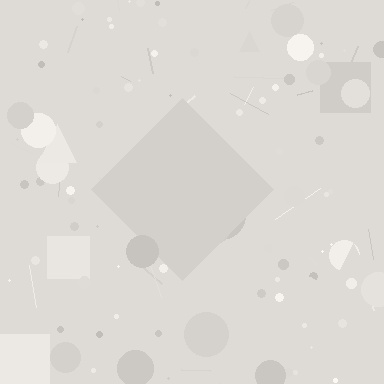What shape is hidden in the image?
A diamond is hidden in the image.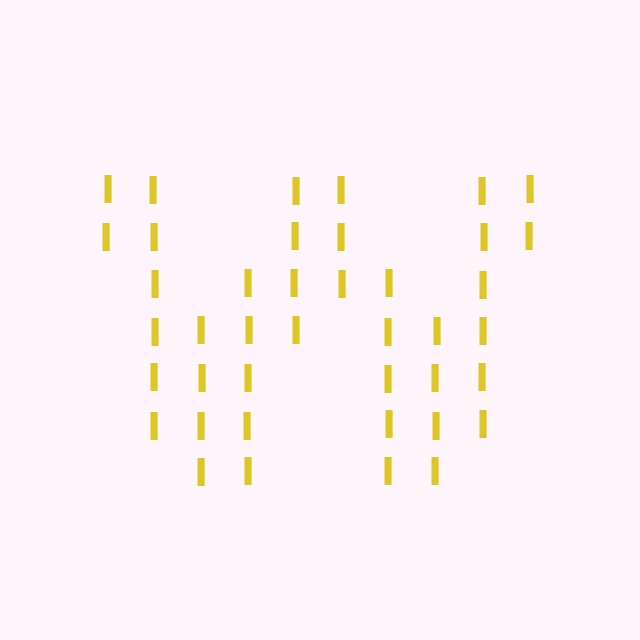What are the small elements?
The small elements are letter I's.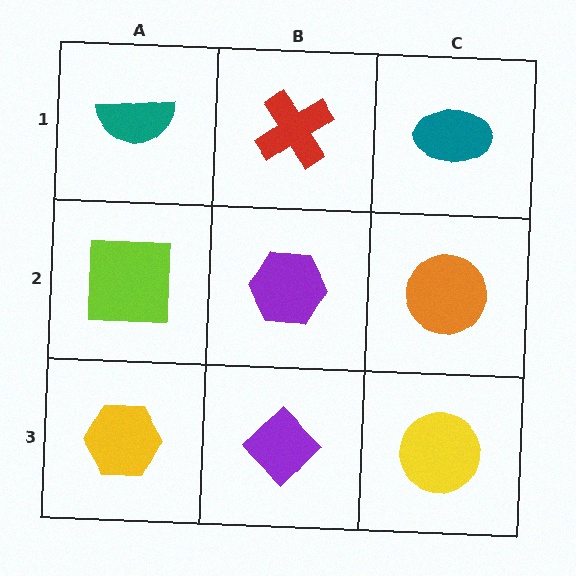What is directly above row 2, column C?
A teal ellipse.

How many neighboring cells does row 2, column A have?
3.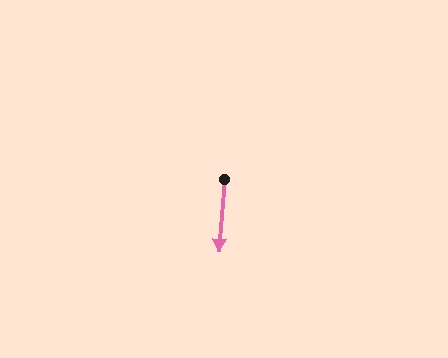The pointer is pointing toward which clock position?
Roughly 6 o'clock.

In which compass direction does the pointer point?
South.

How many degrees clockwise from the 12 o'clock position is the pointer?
Approximately 184 degrees.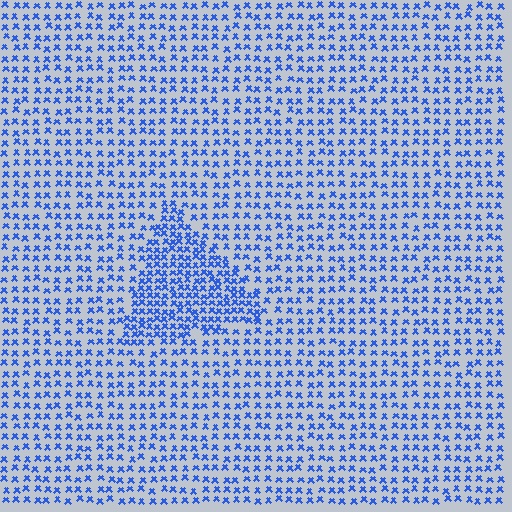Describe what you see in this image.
The image contains small blue elements arranged at two different densities. A triangle-shaped region is visible where the elements are more densely packed than the surrounding area.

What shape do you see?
I see a triangle.